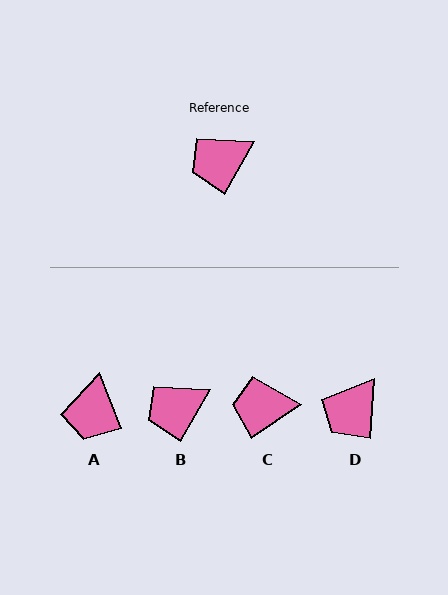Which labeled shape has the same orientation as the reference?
B.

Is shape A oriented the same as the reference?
No, it is off by about 50 degrees.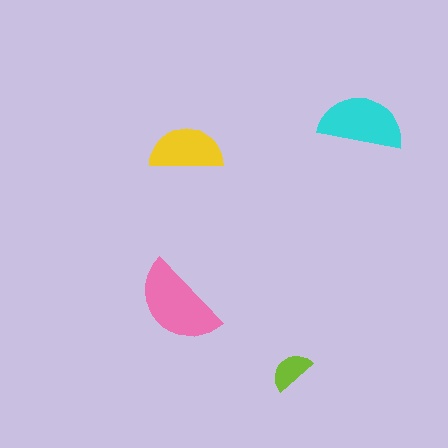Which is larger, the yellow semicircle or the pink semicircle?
The pink one.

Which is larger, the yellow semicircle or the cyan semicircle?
The cyan one.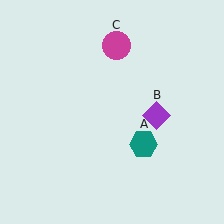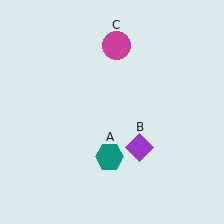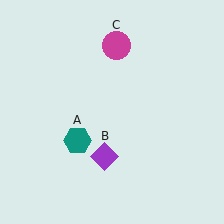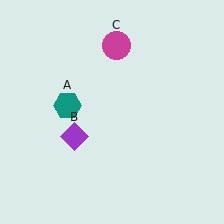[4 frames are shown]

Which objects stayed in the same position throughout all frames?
Magenta circle (object C) remained stationary.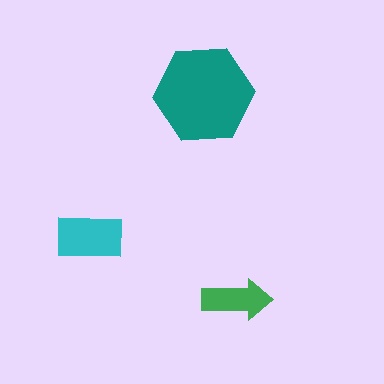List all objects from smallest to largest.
The green arrow, the cyan rectangle, the teal hexagon.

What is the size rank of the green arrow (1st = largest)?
3rd.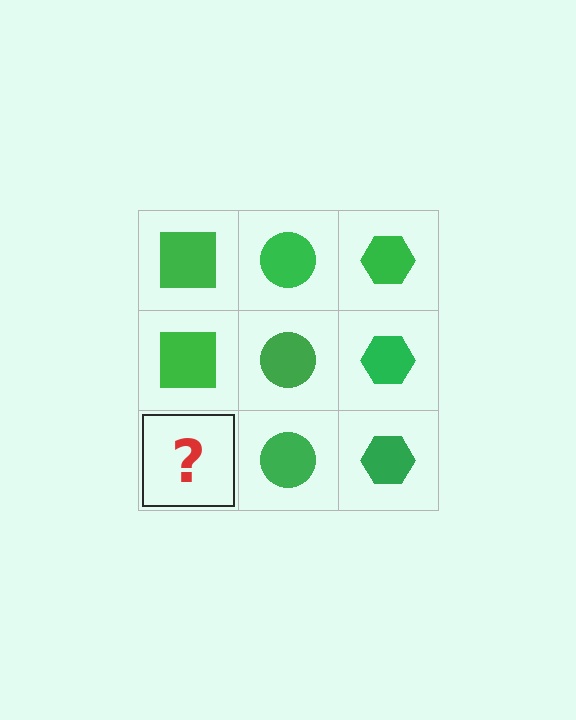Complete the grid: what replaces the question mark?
The question mark should be replaced with a green square.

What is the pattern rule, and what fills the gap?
The rule is that each column has a consistent shape. The gap should be filled with a green square.